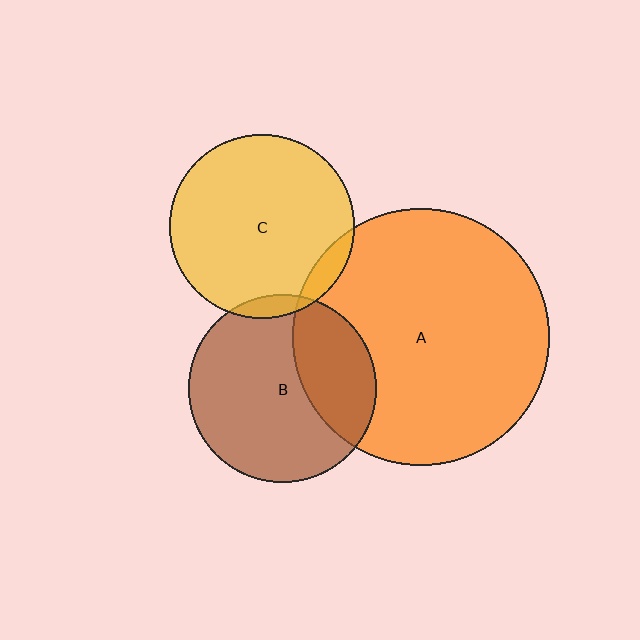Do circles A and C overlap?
Yes.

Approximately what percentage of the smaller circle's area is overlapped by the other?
Approximately 5%.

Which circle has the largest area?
Circle A (orange).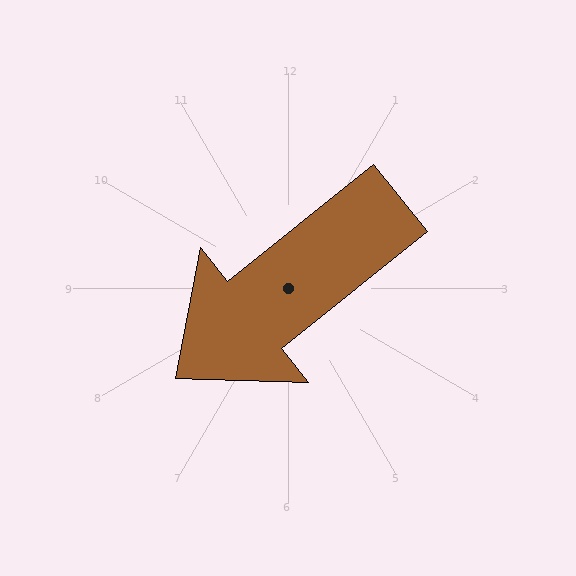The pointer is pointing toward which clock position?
Roughly 8 o'clock.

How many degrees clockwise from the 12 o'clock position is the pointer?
Approximately 231 degrees.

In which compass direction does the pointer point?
Southwest.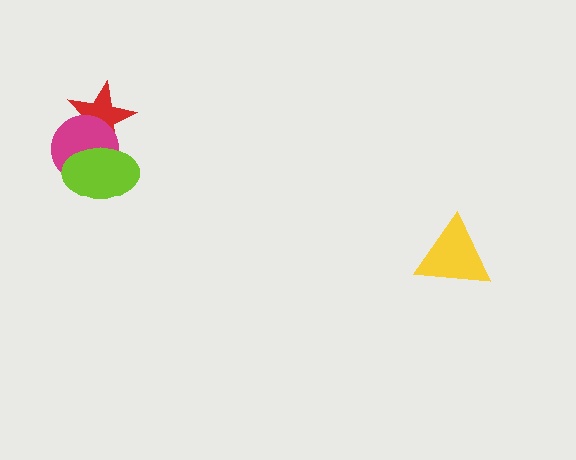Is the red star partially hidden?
Yes, it is partially covered by another shape.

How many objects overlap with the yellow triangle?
0 objects overlap with the yellow triangle.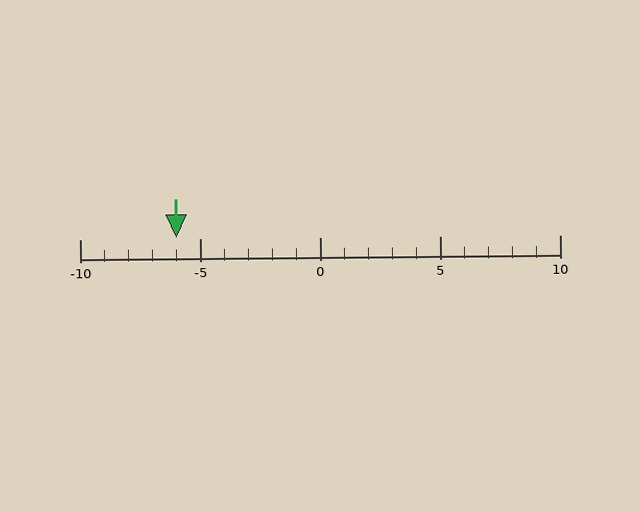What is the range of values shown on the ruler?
The ruler shows values from -10 to 10.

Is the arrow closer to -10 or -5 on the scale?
The arrow is closer to -5.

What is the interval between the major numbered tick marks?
The major tick marks are spaced 5 units apart.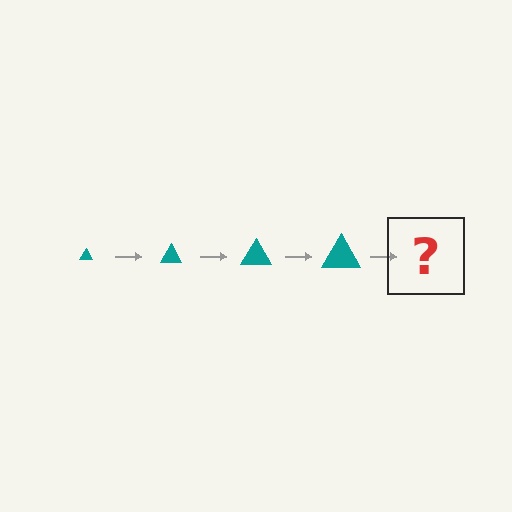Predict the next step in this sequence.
The next step is a teal triangle, larger than the previous one.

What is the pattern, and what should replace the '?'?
The pattern is that the triangle gets progressively larger each step. The '?' should be a teal triangle, larger than the previous one.